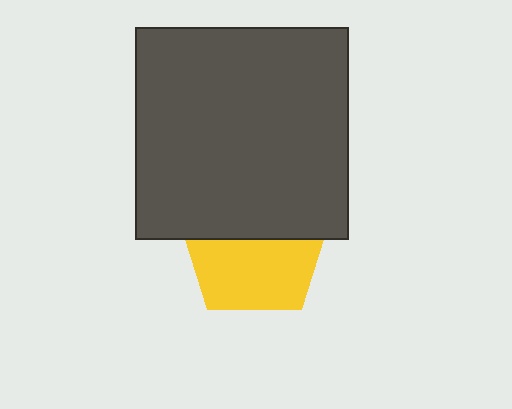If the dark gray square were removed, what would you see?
You would see the complete yellow pentagon.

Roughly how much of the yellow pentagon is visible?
About half of it is visible (roughly 54%).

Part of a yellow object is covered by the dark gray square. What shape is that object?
It is a pentagon.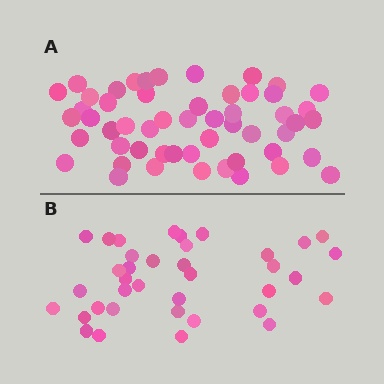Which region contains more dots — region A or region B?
Region A (the top region) has more dots.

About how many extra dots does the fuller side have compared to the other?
Region A has approximately 15 more dots than region B.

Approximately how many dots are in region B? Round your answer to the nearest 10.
About 40 dots. (The exact count is 37, which rounds to 40.)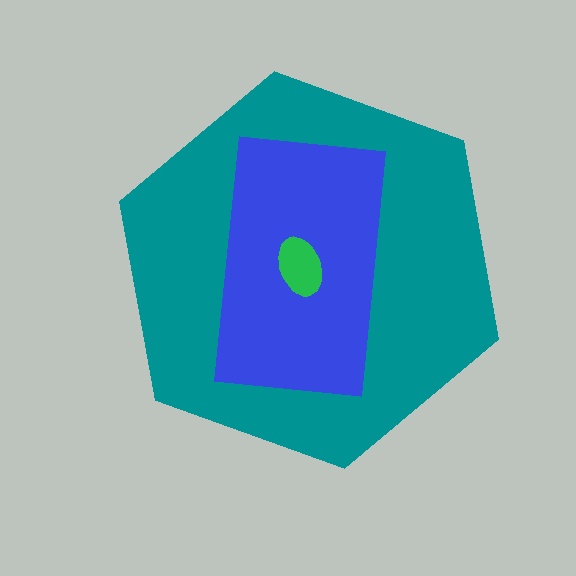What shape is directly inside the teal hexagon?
The blue rectangle.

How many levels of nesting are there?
3.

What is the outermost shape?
The teal hexagon.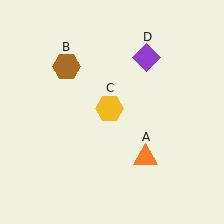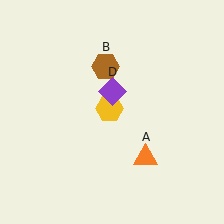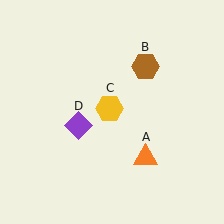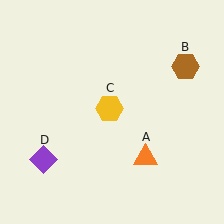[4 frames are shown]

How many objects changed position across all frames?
2 objects changed position: brown hexagon (object B), purple diamond (object D).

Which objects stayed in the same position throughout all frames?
Orange triangle (object A) and yellow hexagon (object C) remained stationary.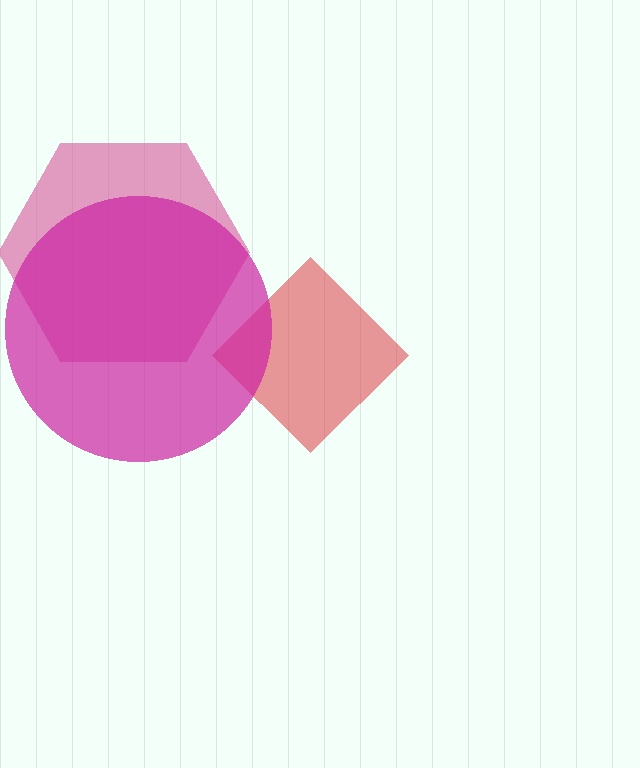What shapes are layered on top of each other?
The layered shapes are: a pink hexagon, a red diamond, a magenta circle.